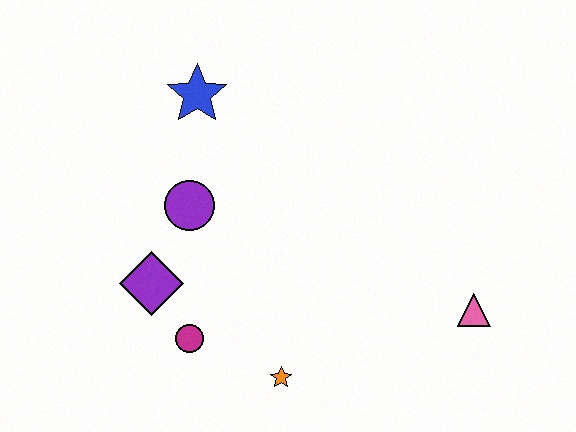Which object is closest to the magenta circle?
The purple diamond is closest to the magenta circle.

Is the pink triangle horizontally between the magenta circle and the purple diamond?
No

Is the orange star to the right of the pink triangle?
No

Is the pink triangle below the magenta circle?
No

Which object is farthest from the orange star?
The blue star is farthest from the orange star.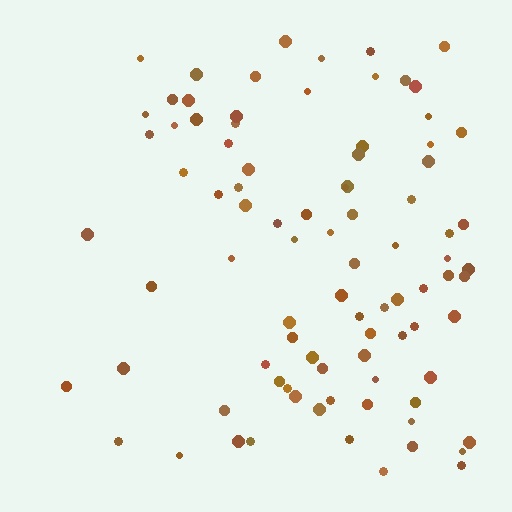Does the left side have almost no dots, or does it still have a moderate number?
Still a moderate number, just noticeably fewer than the right.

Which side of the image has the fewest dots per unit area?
The left.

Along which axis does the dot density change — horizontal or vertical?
Horizontal.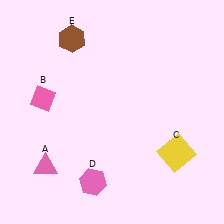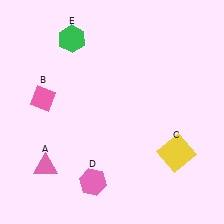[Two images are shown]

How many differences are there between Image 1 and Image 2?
There is 1 difference between the two images.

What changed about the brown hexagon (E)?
In Image 1, E is brown. In Image 2, it changed to green.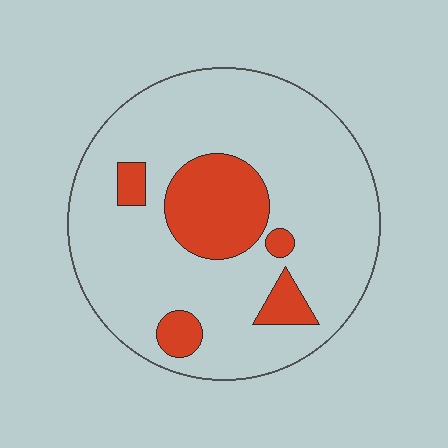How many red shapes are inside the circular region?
5.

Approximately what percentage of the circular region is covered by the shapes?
Approximately 20%.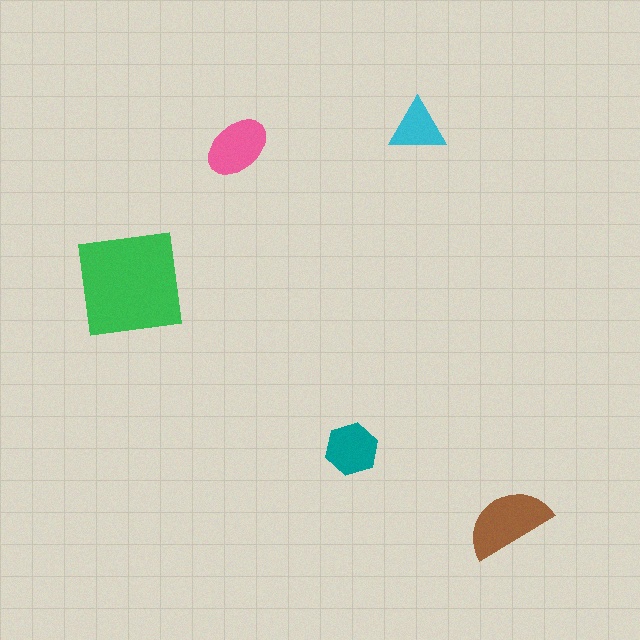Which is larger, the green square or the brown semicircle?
The green square.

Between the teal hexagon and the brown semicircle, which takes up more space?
The brown semicircle.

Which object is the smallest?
The cyan triangle.